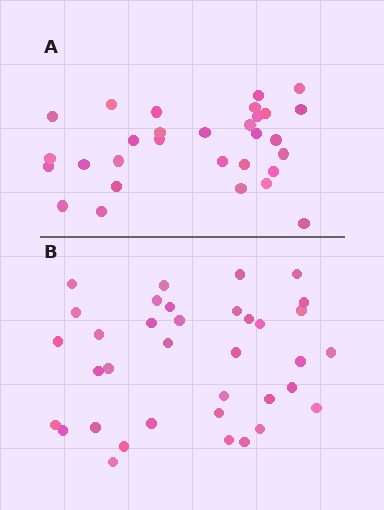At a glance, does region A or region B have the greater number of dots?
Region B (the bottom region) has more dots.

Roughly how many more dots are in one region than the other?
Region B has about 6 more dots than region A.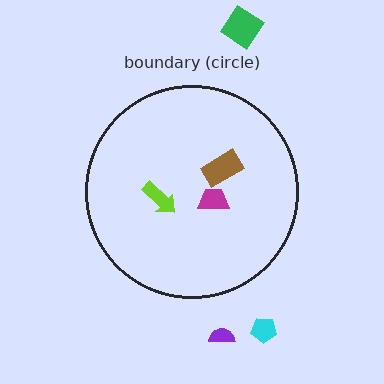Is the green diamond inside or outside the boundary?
Outside.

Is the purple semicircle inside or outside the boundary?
Outside.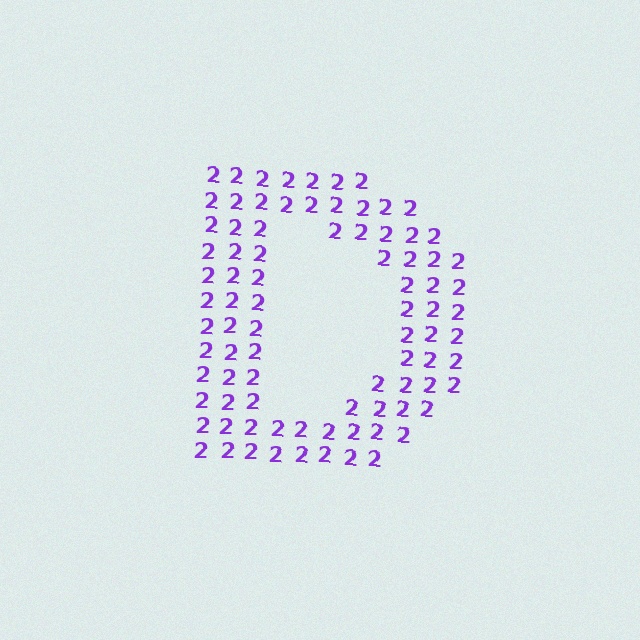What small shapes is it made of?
It is made of small digit 2's.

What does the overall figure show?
The overall figure shows the letter D.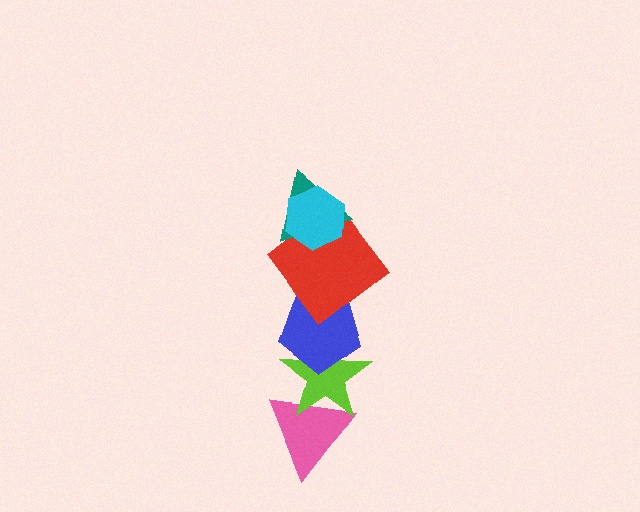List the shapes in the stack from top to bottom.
From top to bottom: the cyan hexagon, the teal triangle, the red diamond, the blue pentagon, the lime star, the pink triangle.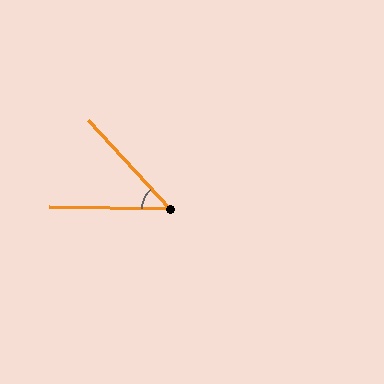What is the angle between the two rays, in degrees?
Approximately 46 degrees.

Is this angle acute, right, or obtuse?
It is acute.